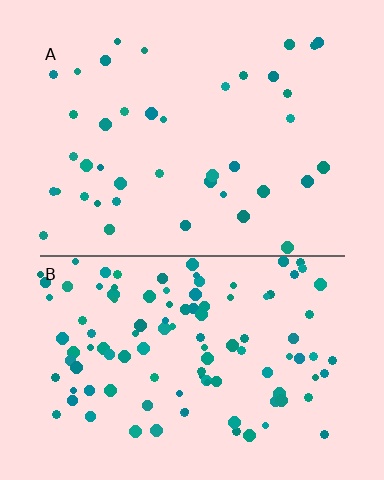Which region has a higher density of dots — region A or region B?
B (the bottom).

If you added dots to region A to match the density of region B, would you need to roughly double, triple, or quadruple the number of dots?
Approximately triple.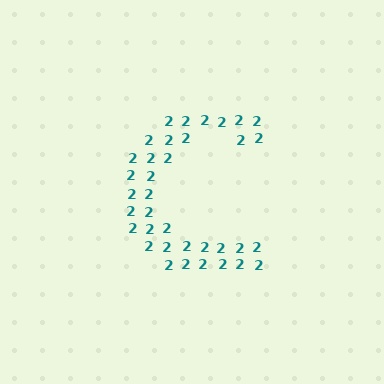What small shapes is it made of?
It is made of small digit 2's.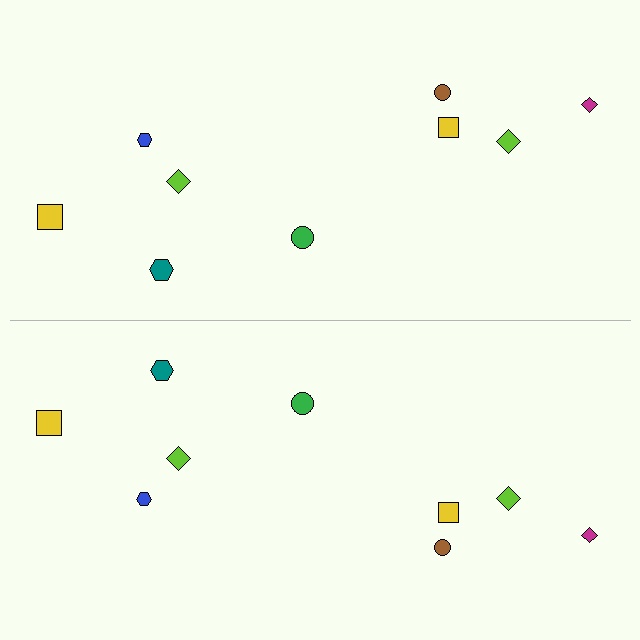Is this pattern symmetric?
Yes, this pattern has bilateral (reflection) symmetry.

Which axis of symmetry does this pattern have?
The pattern has a horizontal axis of symmetry running through the center of the image.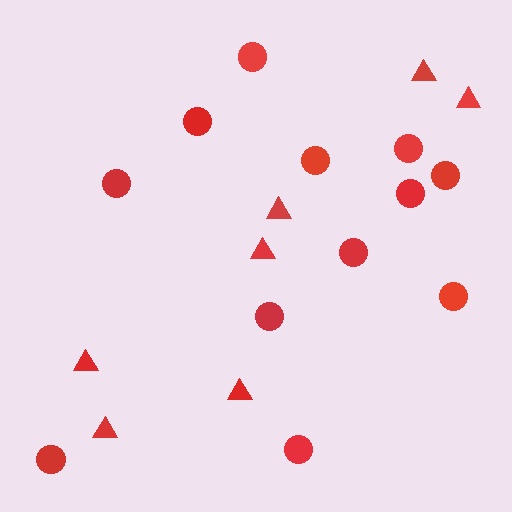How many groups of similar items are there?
There are 2 groups: one group of circles (12) and one group of triangles (7).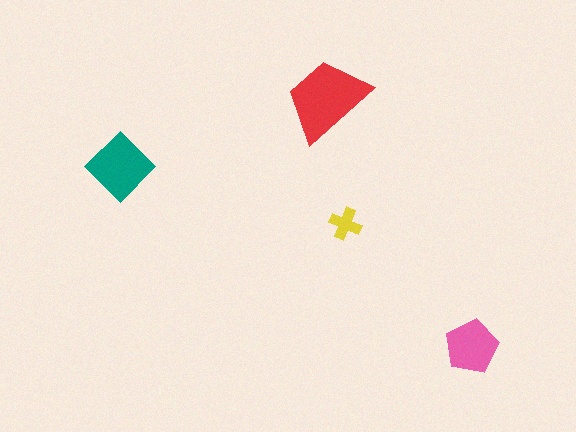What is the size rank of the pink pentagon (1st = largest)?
3rd.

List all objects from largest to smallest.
The red trapezoid, the teal diamond, the pink pentagon, the yellow cross.